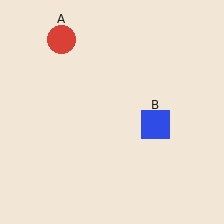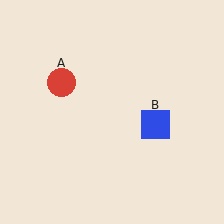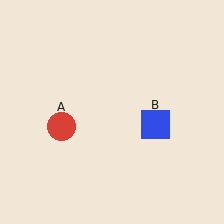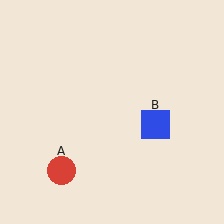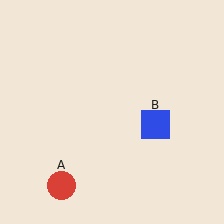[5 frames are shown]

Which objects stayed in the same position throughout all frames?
Blue square (object B) remained stationary.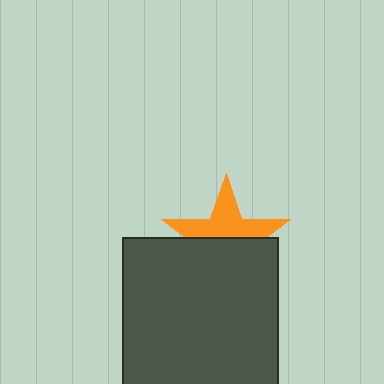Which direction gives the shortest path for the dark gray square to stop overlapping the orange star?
Moving down gives the shortest separation.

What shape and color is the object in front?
The object in front is a dark gray square.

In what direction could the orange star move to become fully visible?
The orange star could move up. That would shift it out from behind the dark gray square entirely.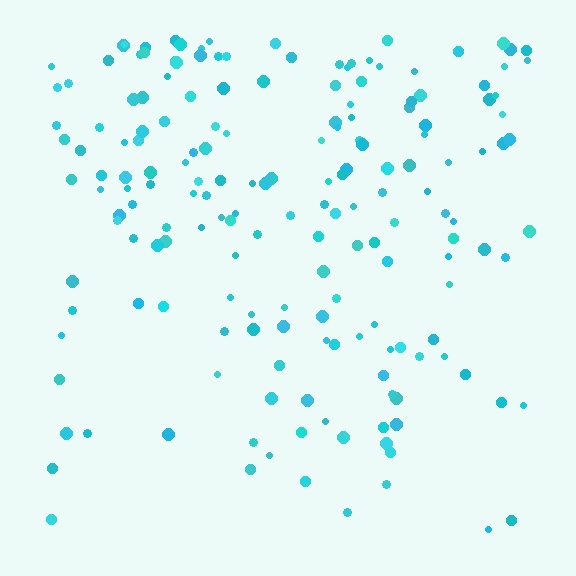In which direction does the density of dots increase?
From bottom to top, with the top side densest.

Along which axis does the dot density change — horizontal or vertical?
Vertical.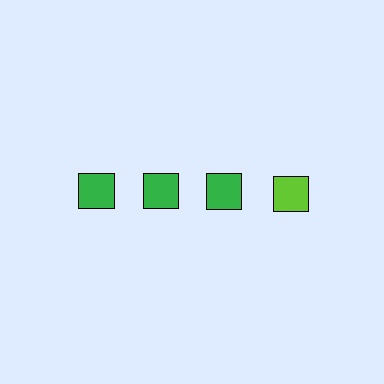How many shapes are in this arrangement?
There are 4 shapes arranged in a grid pattern.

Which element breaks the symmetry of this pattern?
The lime square in the top row, second from right column breaks the symmetry. All other shapes are green squares.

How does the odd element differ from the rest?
It has a different color: lime instead of green.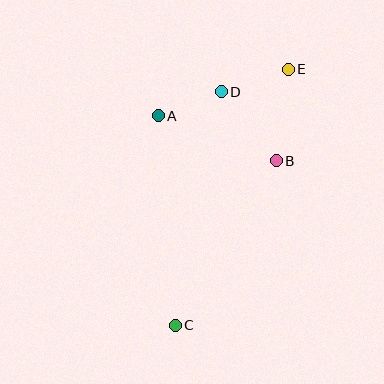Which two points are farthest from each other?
Points C and E are farthest from each other.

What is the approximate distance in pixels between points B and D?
The distance between B and D is approximately 88 pixels.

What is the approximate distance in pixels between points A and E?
The distance between A and E is approximately 138 pixels.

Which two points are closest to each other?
Points A and D are closest to each other.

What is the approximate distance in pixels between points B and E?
The distance between B and E is approximately 93 pixels.